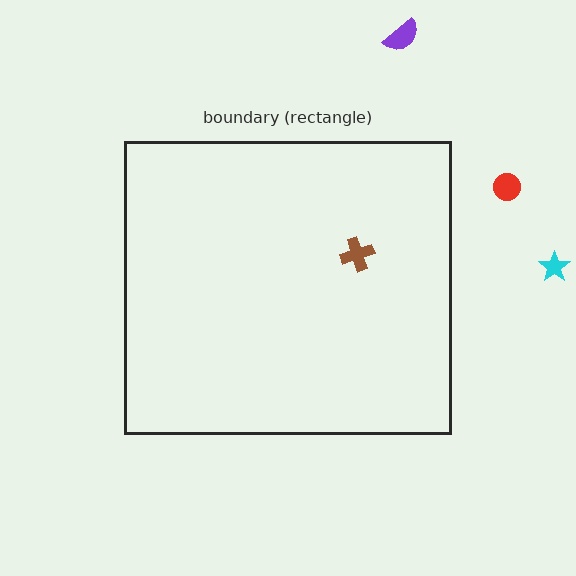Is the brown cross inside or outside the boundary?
Inside.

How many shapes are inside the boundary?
1 inside, 3 outside.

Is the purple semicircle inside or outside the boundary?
Outside.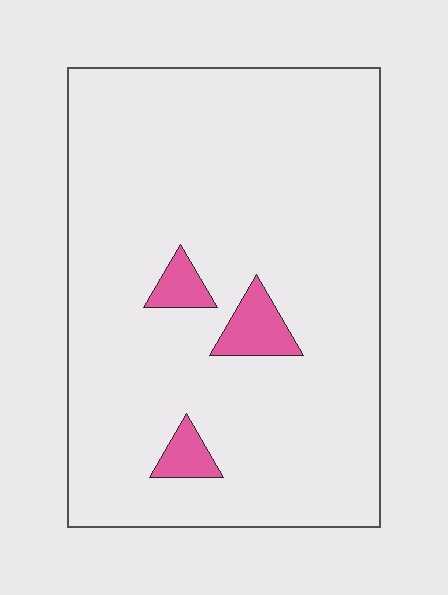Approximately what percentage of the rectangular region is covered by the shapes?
Approximately 5%.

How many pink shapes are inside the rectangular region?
3.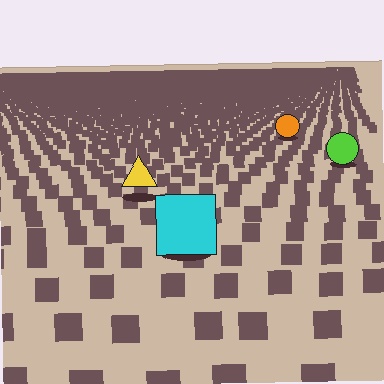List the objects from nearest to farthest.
From nearest to farthest: the cyan square, the yellow triangle, the lime circle, the orange circle.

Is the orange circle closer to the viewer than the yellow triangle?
No. The yellow triangle is closer — you can tell from the texture gradient: the ground texture is coarser near it.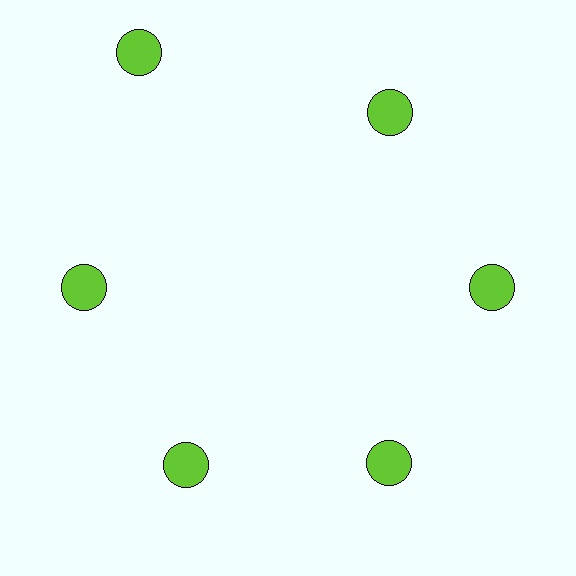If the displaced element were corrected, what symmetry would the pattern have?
It would have 6-fold rotational symmetry — the pattern would map onto itself every 60 degrees.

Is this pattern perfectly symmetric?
No. The 6 lime circles are arranged in a ring, but one element near the 11 o'clock position is pushed outward from the center, breaking the 6-fold rotational symmetry.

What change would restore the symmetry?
The symmetry would be restored by moving it inward, back onto the ring so that all 6 circles sit at equal angles and equal distance from the center.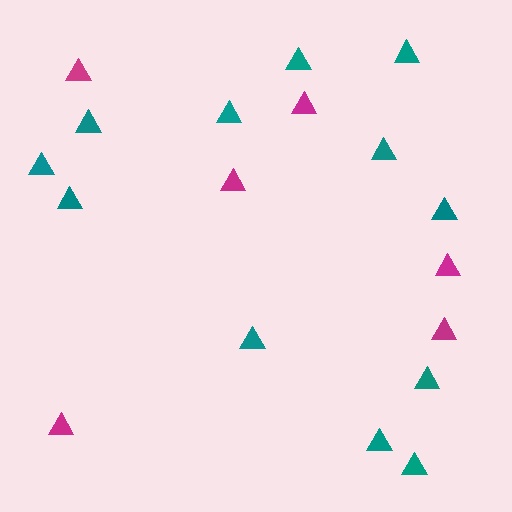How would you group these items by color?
There are 2 groups: one group of magenta triangles (6) and one group of teal triangles (12).